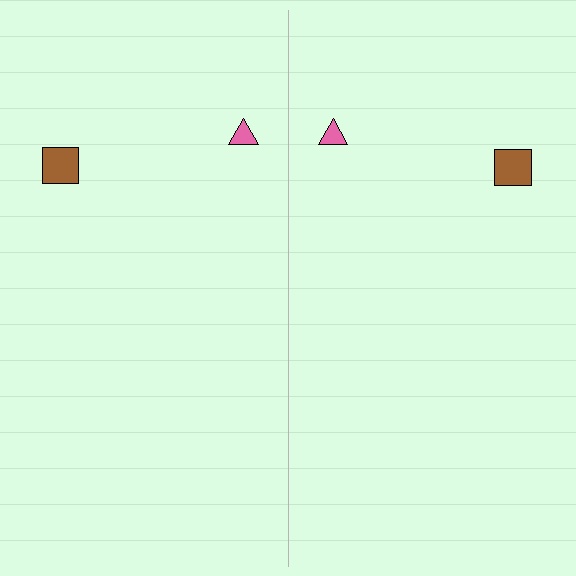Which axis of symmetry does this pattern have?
The pattern has a vertical axis of symmetry running through the center of the image.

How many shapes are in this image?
There are 4 shapes in this image.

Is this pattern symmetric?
Yes, this pattern has bilateral (reflection) symmetry.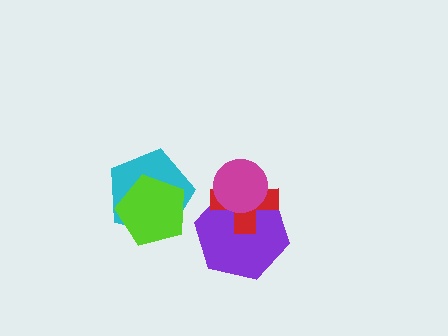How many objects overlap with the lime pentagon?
1 object overlaps with the lime pentagon.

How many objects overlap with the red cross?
2 objects overlap with the red cross.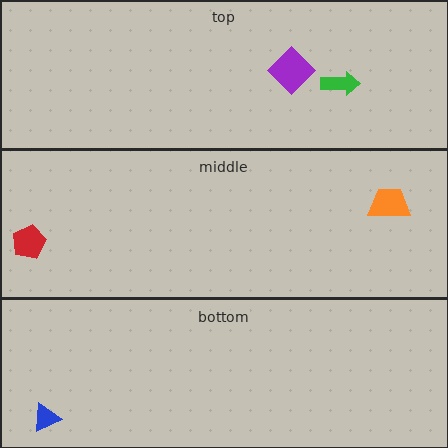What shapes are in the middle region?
The red pentagon, the orange trapezoid.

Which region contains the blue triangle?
The bottom region.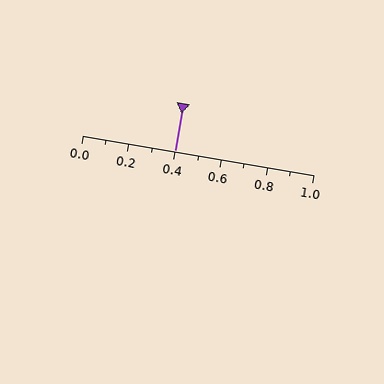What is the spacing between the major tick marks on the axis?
The major ticks are spaced 0.2 apart.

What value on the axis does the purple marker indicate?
The marker indicates approximately 0.4.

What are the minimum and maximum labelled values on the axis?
The axis runs from 0.0 to 1.0.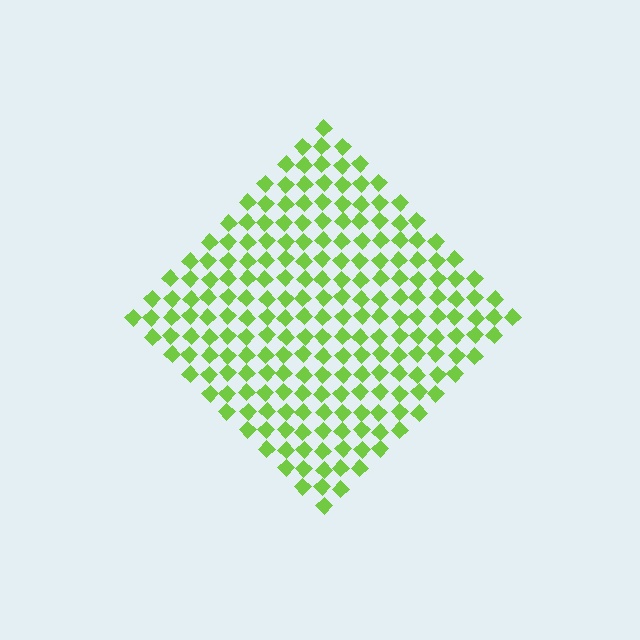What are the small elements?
The small elements are diamonds.